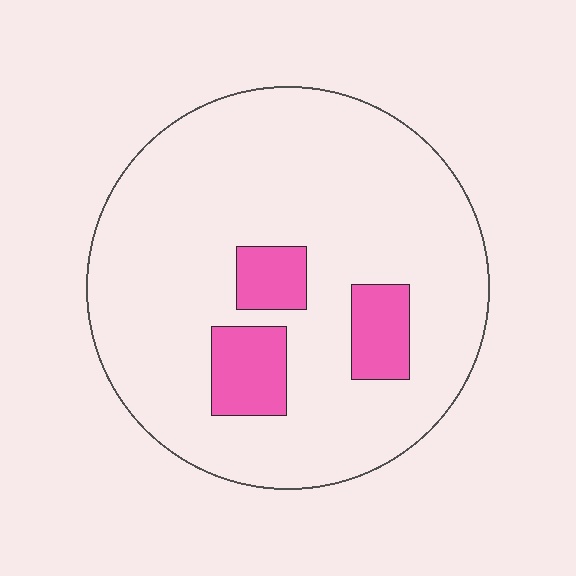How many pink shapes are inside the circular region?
3.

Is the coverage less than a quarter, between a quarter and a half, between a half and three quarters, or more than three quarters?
Less than a quarter.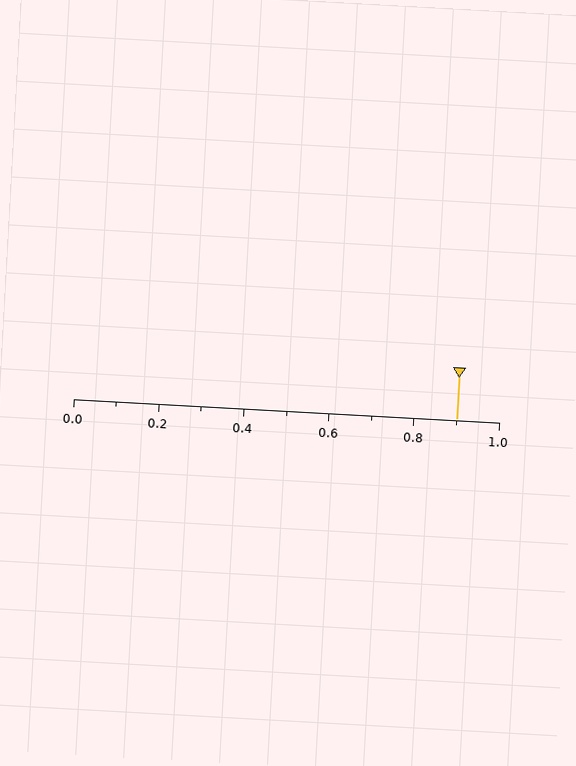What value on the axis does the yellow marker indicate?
The marker indicates approximately 0.9.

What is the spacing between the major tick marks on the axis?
The major ticks are spaced 0.2 apart.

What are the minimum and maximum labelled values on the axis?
The axis runs from 0.0 to 1.0.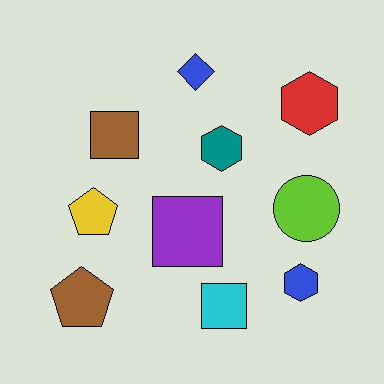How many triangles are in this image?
There are no triangles.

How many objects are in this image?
There are 10 objects.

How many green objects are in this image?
There are no green objects.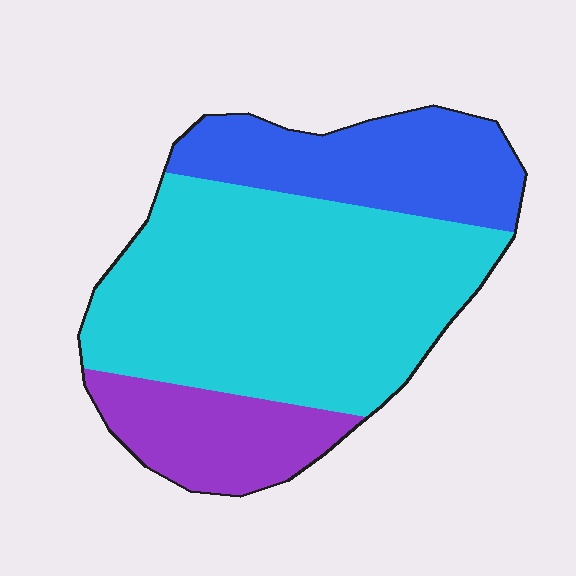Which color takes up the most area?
Cyan, at roughly 60%.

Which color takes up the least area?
Purple, at roughly 15%.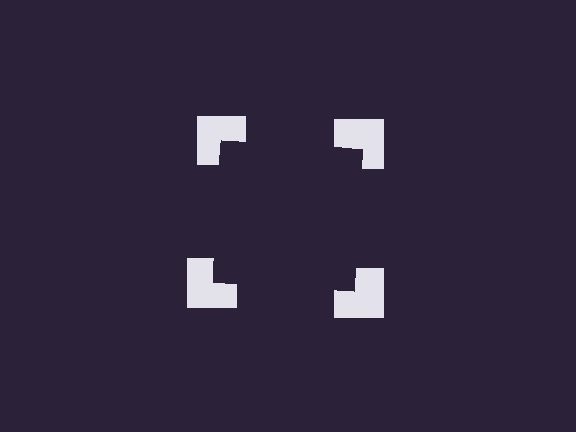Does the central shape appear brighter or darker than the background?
It typically appears slightly darker than the background, even though no actual brightness change is drawn.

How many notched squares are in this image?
There are 4 — one at each vertex of the illusory square.